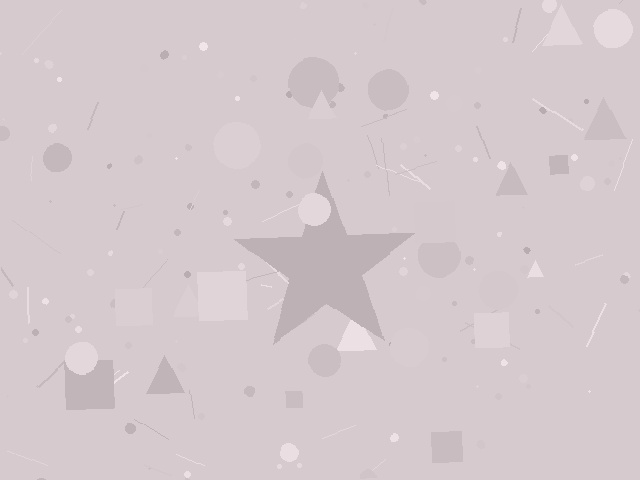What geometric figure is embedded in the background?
A star is embedded in the background.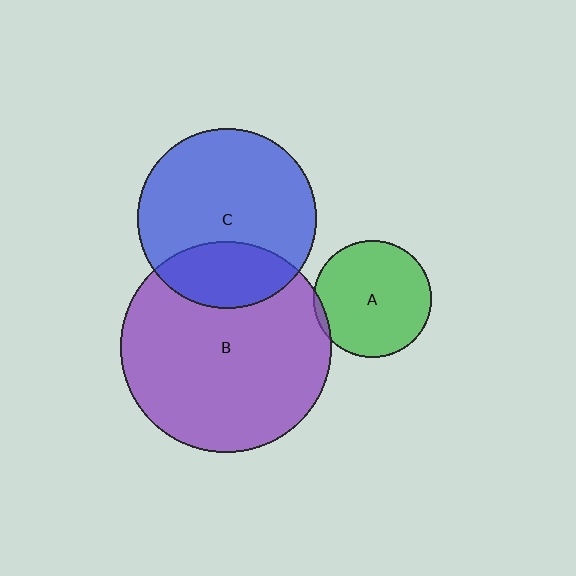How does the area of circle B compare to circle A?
Approximately 3.2 times.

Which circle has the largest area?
Circle B (purple).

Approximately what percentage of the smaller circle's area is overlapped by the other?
Approximately 5%.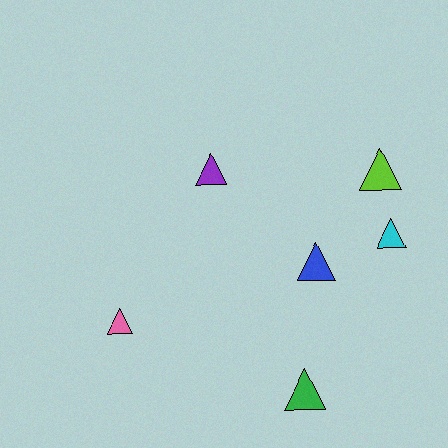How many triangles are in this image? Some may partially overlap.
There are 6 triangles.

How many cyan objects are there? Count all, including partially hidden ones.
There is 1 cyan object.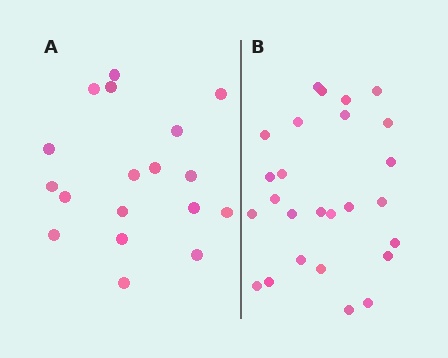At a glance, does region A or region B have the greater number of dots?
Region B (the right region) has more dots.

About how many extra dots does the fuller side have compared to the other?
Region B has roughly 8 or so more dots than region A.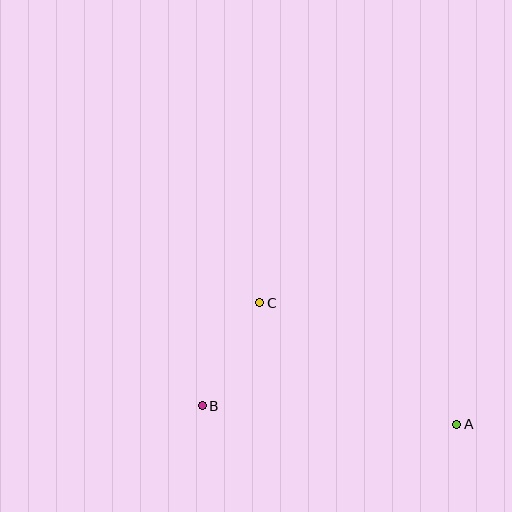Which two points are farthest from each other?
Points A and B are farthest from each other.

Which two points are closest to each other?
Points B and C are closest to each other.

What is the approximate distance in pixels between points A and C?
The distance between A and C is approximately 231 pixels.